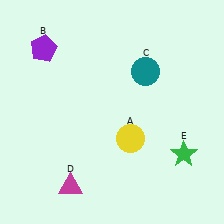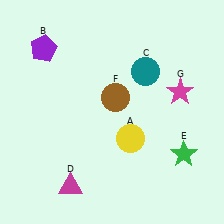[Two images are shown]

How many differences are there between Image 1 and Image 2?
There are 2 differences between the two images.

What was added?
A brown circle (F), a magenta star (G) were added in Image 2.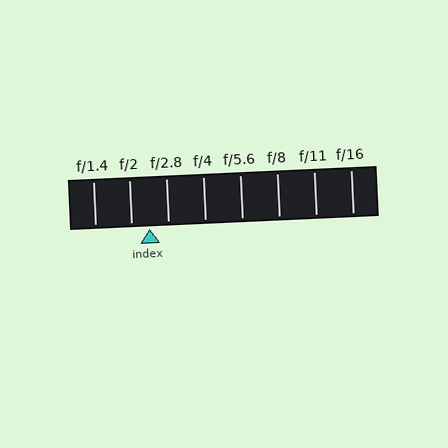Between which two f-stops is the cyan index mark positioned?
The index mark is between f/2 and f/2.8.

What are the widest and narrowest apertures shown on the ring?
The widest aperture shown is f/1.4 and the narrowest is f/16.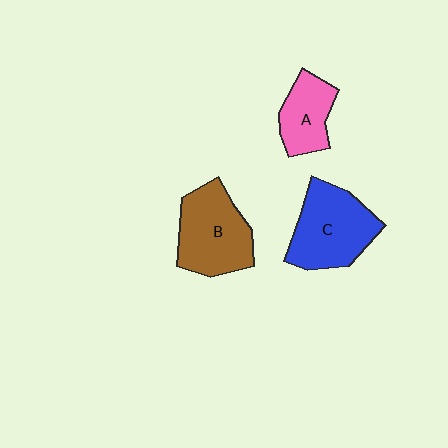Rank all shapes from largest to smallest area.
From largest to smallest: C (blue), B (brown), A (pink).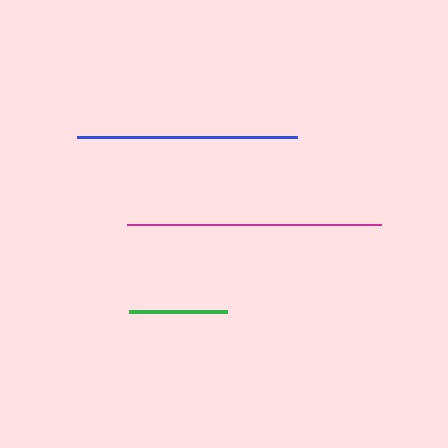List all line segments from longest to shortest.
From longest to shortest: magenta, blue, green.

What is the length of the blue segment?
The blue segment is approximately 219 pixels long.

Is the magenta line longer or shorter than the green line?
The magenta line is longer than the green line.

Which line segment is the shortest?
The green line is the shortest at approximately 98 pixels.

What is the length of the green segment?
The green segment is approximately 98 pixels long.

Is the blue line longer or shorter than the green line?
The blue line is longer than the green line.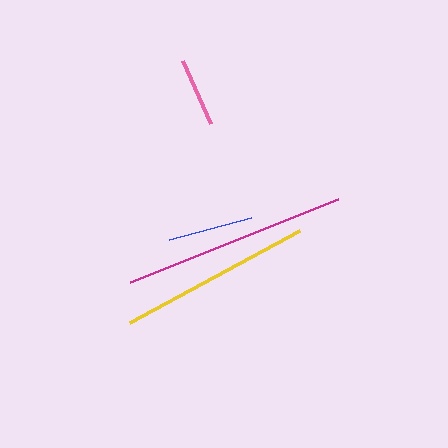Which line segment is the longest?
The magenta line is the longest at approximately 224 pixels.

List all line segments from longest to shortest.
From longest to shortest: magenta, yellow, blue, pink.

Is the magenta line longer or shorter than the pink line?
The magenta line is longer than the pink line.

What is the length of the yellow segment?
The yellow segment is approximately 193 pixels long.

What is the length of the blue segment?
The blue segment is approximately 84 pixels long.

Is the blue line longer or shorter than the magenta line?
The magenta line is longer than the blue line.